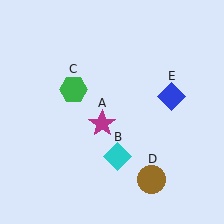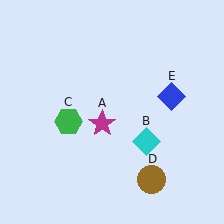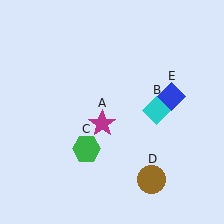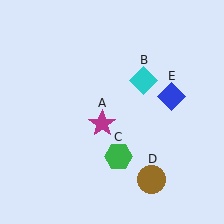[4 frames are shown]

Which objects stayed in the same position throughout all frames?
Magenta star (object A) and brown circle (object D) and blue diamond (object E) remained stationary.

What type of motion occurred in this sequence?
The cyan diamond (object B), green hexagon (object C) rotated counterclockwise around the center of the scene.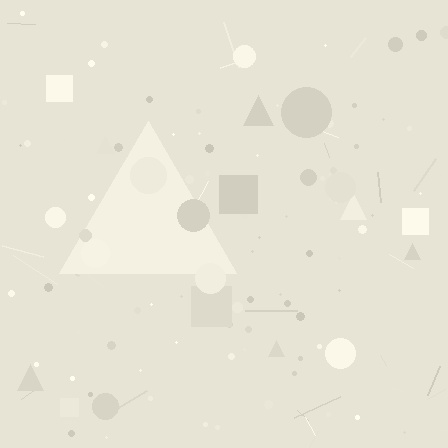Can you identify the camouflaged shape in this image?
The camouflaged shape is a triangle.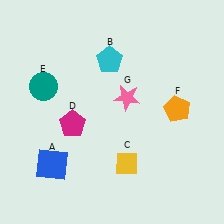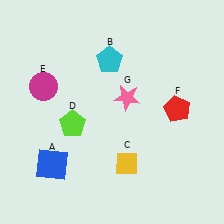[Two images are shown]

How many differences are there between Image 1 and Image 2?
There are 3 differences between the two images.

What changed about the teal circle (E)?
In Image 1, E is teal. In Image 2, it changed to magenta.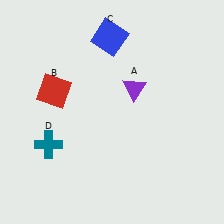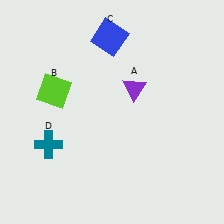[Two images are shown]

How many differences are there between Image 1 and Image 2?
There is 1 difference between the two images.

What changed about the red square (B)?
In Image 1, B is red. In Image 2, it changed to lime.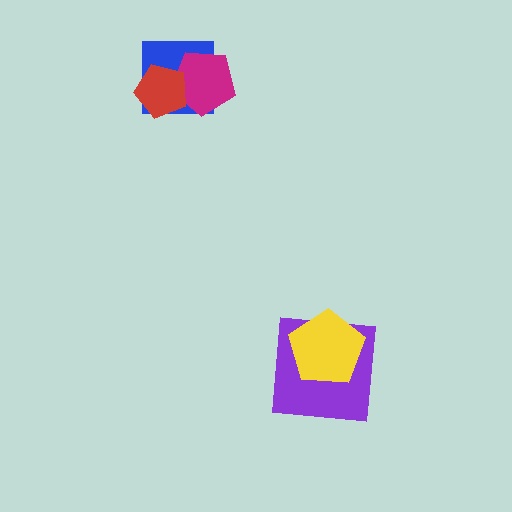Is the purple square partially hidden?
Yes, it is partially covered by another shape.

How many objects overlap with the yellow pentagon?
1 object overlaps with the yellow pentagon.